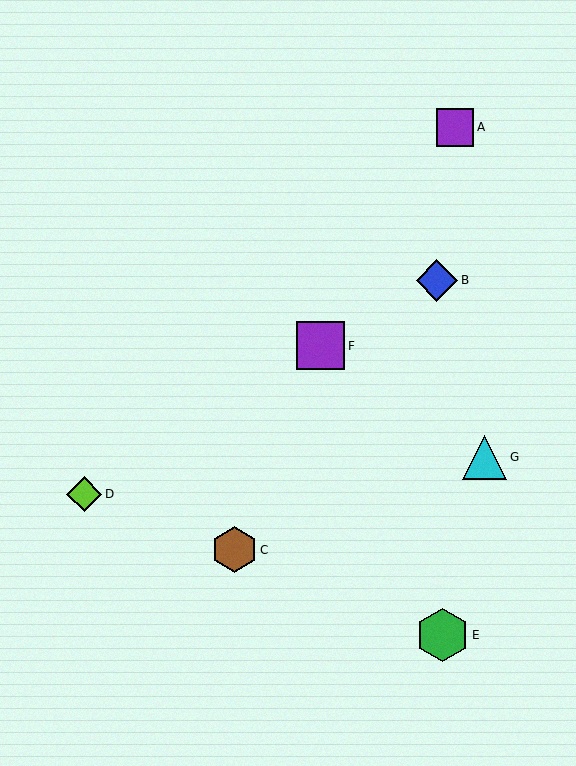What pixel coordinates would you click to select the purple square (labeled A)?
Click at (455, 127) to select the purple square A.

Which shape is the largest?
The green hexagon (labeled E) is the largest.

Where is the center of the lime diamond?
The center of the lime diamond is at (84, 494).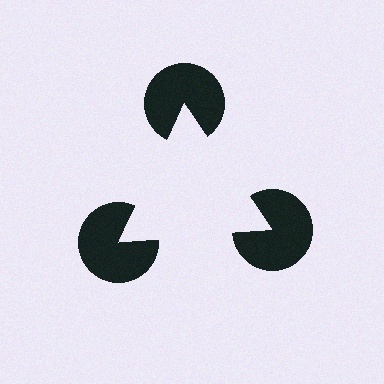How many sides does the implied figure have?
3 sides.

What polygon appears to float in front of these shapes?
An illusory triangle — its edges are inferred from the aligned wedge cuts in the pac-man discs, not physically drawn.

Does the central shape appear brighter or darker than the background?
It typically appears slightly brighter than the background, even though no actual brightness change is drawn.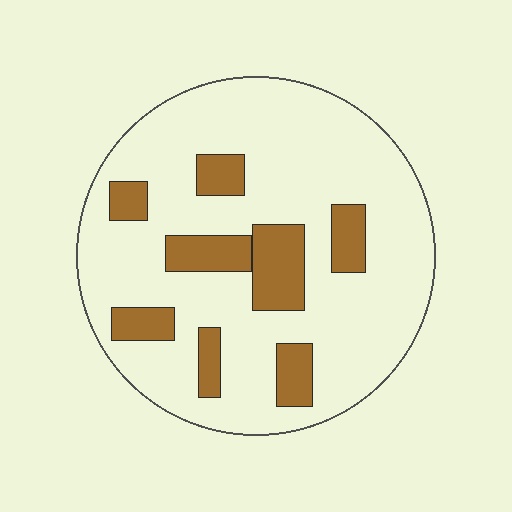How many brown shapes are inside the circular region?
8.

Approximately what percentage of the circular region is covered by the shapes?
Approximately 20%.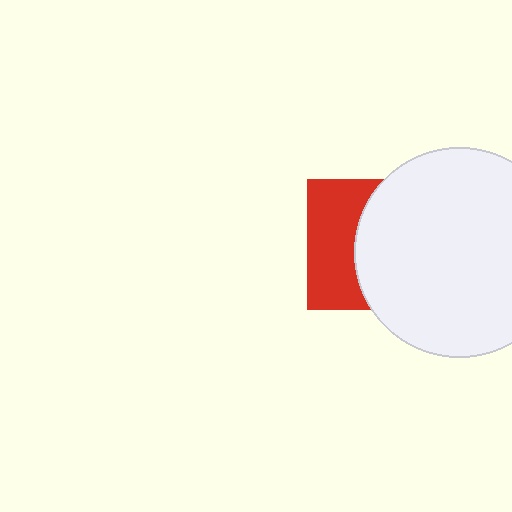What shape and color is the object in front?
The object in front is a white circle.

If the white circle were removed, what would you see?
You would see the complete red square.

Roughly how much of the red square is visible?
A small part of it is visible (roughly 42%).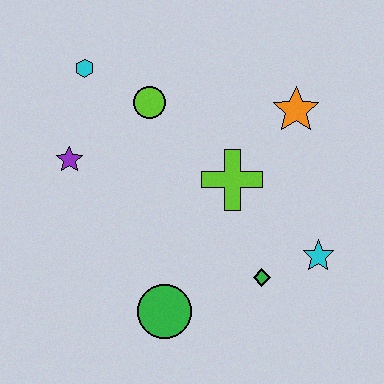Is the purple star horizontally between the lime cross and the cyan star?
No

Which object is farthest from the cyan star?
The cyan hexagon is farthest from the cyan star.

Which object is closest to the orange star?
The lime cross is closest to the orange star.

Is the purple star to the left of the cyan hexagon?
Yes